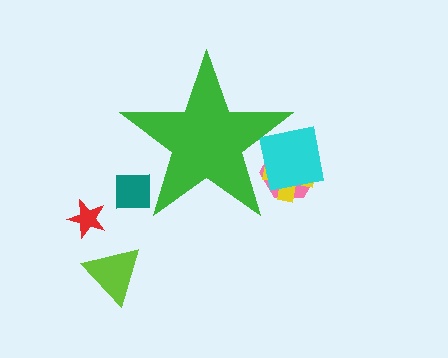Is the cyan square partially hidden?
Yes, the cyan square is partially hidden behind the green star.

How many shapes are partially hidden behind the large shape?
4 shapes are partially hidden.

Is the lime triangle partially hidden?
No, the lime triangle is fully visible.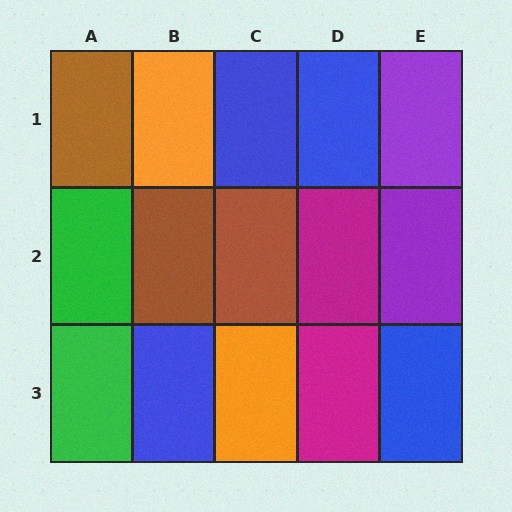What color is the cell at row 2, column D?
Magenta.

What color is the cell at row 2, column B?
Brown.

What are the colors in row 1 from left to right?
Brown, orange, blue, blue, purple.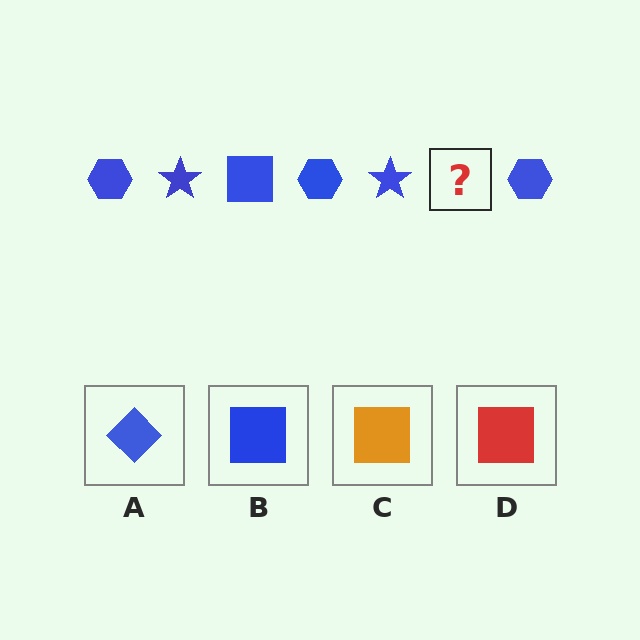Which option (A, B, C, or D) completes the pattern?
B.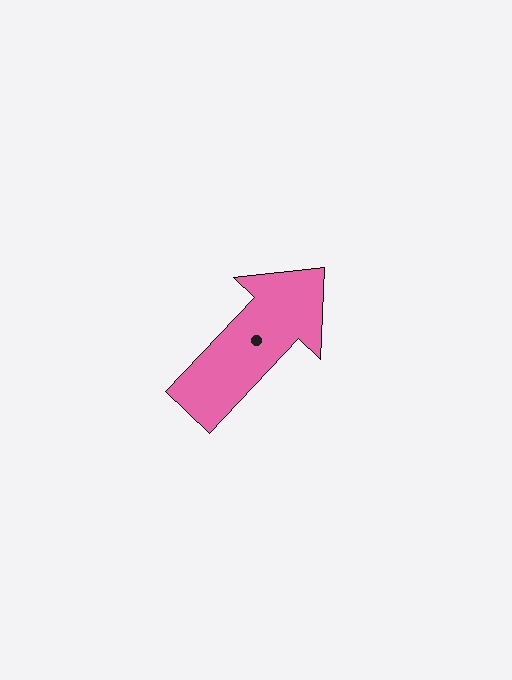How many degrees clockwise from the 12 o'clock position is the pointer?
Approximately 43 degrees.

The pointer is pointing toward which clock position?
Roughly 1 o'clock.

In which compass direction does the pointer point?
Northeast.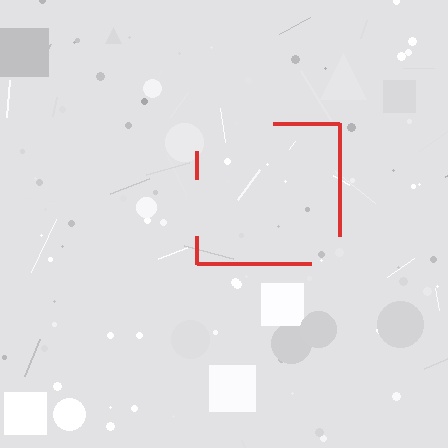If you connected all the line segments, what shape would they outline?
They would outline a square.